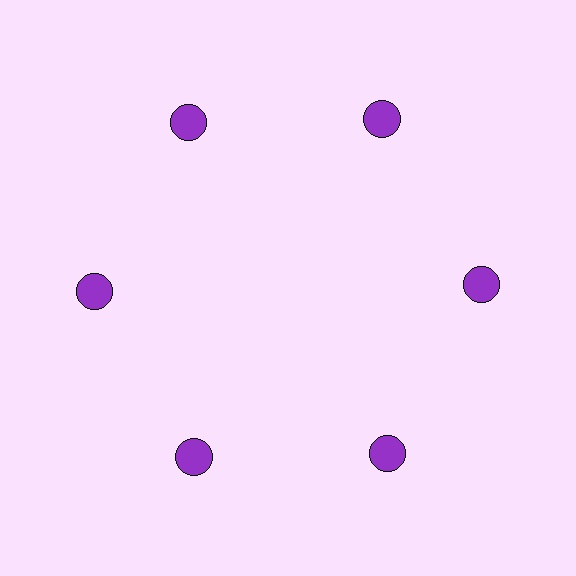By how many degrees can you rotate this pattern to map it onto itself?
The pattern maps onto itself every 60 degrees of rotation.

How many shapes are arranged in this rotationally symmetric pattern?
There are 6 shapes, arranged in 6 groups of 1.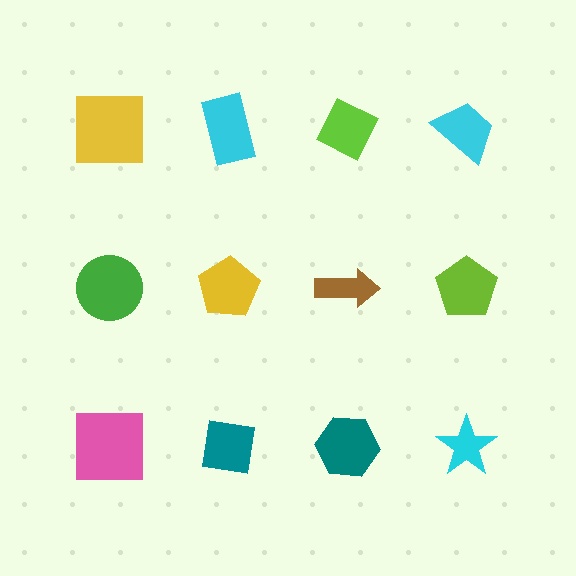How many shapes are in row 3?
4 shapes.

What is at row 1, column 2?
A cyan rectangle.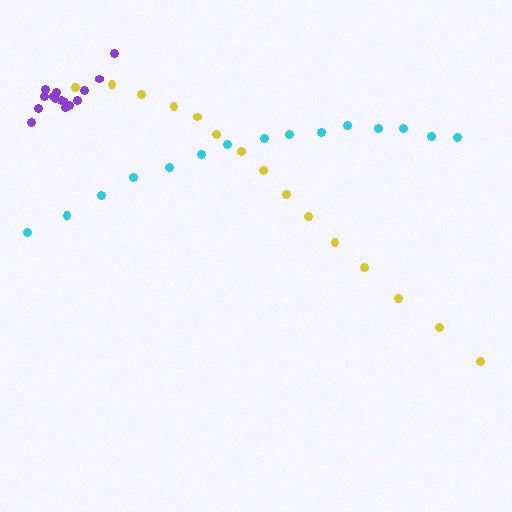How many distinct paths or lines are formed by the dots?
There are 3 distinct paths.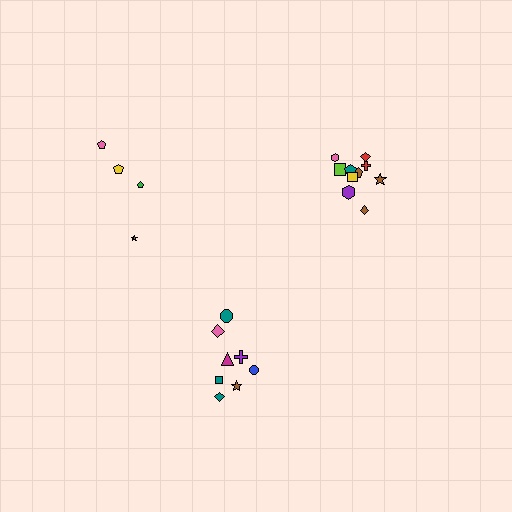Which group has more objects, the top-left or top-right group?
The top-right group.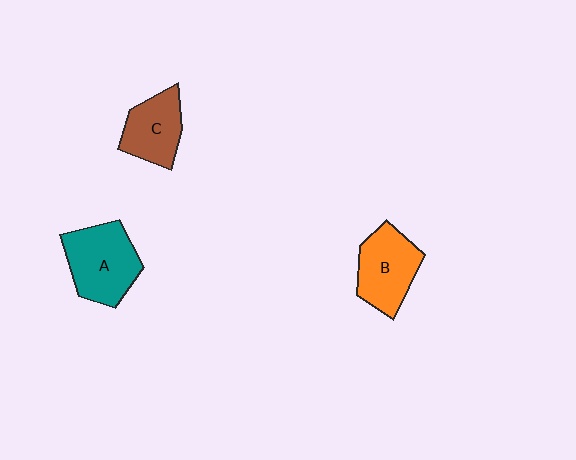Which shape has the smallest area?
Shape C (brown).